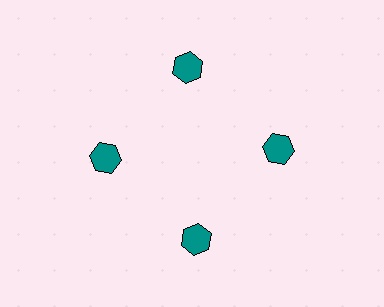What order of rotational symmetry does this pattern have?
This pattern has 4-fold rotational symmetry.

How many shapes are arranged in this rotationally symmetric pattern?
There are 4 shapes, arranged in 4 groups of 1.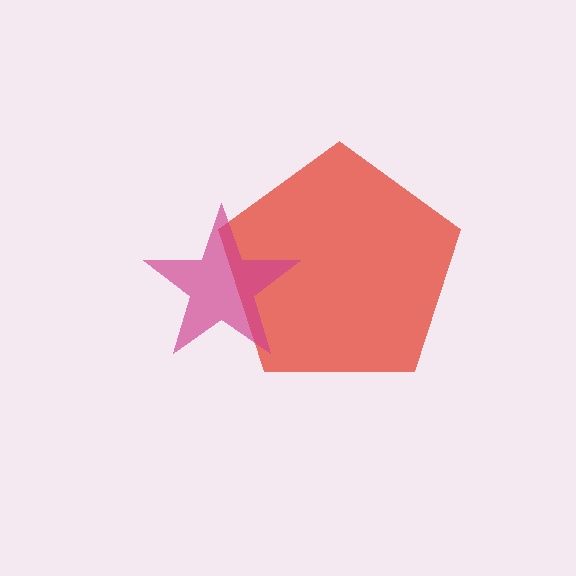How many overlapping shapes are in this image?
There are 2 overlapping shapes in the image.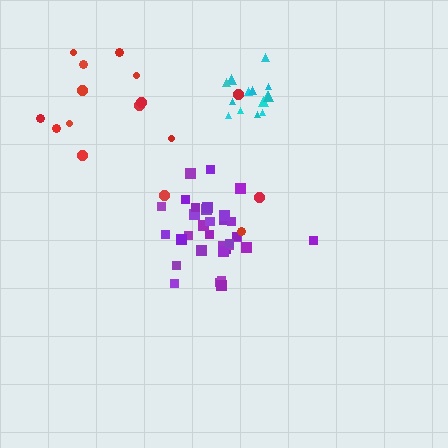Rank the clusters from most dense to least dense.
purple, cyan, red.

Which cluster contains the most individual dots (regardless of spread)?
Purple (35).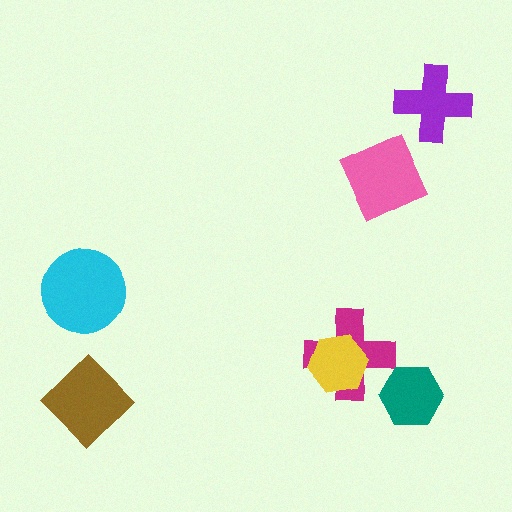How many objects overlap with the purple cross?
0 objects overlap with the purple cross.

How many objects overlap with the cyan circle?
0 objects overlap with the cyan circle.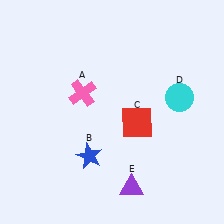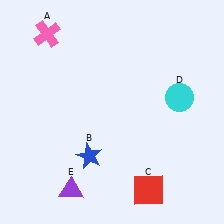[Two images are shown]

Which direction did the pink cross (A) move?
The pink cross (A) moved up.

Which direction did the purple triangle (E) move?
The purple triangle (E) moved left.